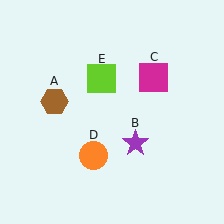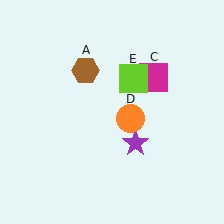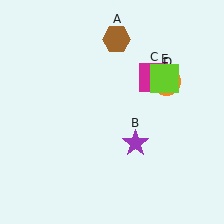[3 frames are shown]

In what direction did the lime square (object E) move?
The lime square (object E) moved right.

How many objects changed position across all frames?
3 objects changed position: brown hexagon (object A), orange circle (object D), lime square (object E).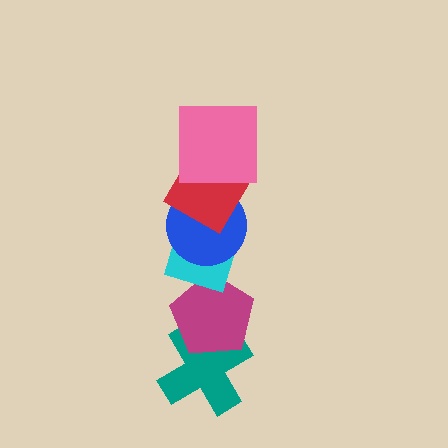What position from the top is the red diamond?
The red diamond is 2nd from the top.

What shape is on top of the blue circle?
The red diamond is on top of the blue circle.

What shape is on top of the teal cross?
The magenta pentagon is on top of the teal cross.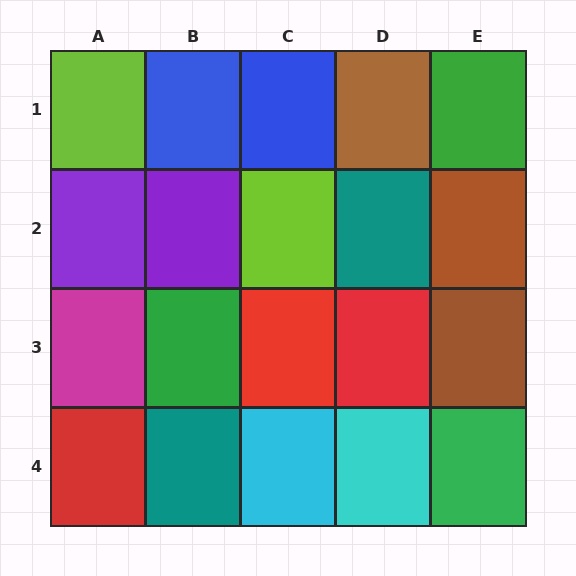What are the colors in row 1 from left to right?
Lime, blue, blue, brown, green.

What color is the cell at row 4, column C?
Cyan.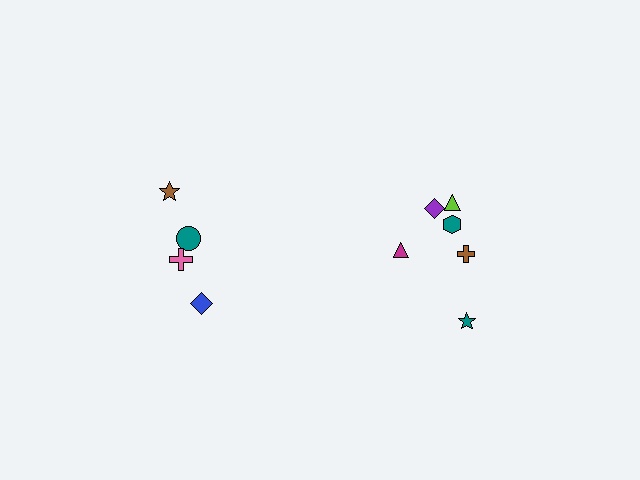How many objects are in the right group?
There are 6 objects.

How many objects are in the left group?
There are 4 objects.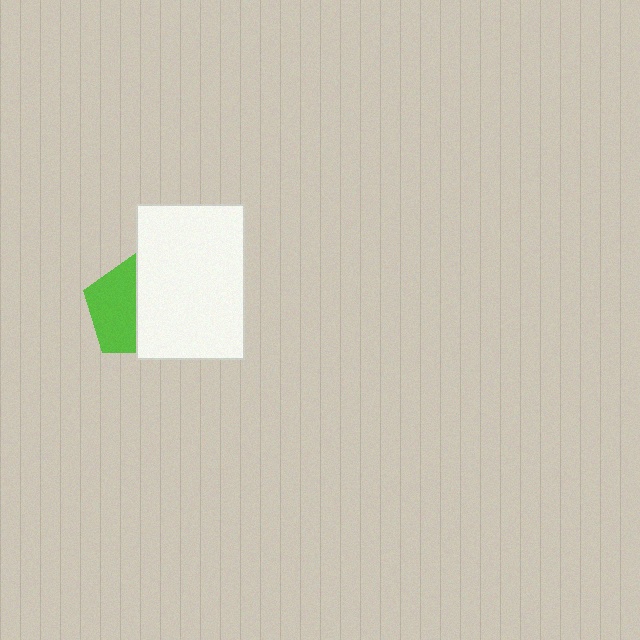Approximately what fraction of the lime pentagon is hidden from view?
Roughly 50% of the lime pentagon is hidden behind the white rectangle.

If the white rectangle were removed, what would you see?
You would see the complete lime pentagon.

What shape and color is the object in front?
The object in front is a white rectangle.